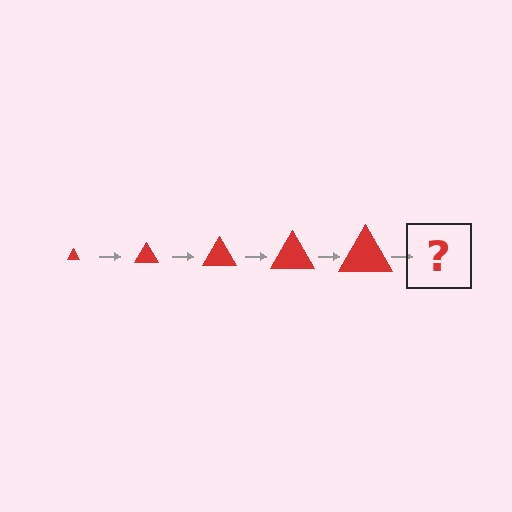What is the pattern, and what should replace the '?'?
The pattern is that the triangle gets progressively larger each step. The '?' should be a red triangle, larger than the previous one.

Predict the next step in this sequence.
The next step is a red triangle, larger than the previous one.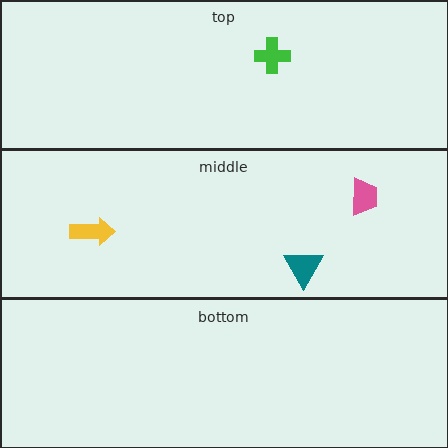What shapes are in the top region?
The green cross.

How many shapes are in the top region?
1.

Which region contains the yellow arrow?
The middle region.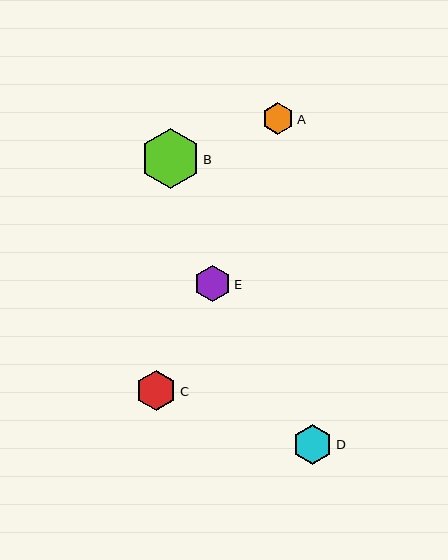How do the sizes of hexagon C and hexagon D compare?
Hexagon C and hexagon D are approximately the same size.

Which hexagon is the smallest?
Hexagon A is the smallest with a size of approximately 32 pixels.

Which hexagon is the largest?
Hexagon B is the largest with a size of approximately 60 pixels.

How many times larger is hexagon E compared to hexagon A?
Hexagon E is approximately 1.1 times the size of hexagon A.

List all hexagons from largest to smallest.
From largest to smallest: B, C, D, E, A.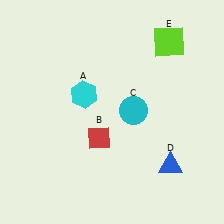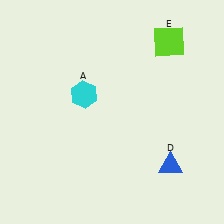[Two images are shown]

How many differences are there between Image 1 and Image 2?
There are 2 differences between the two images.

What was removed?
The cyan circle (C), the red diamond (B) were removed in Image 2.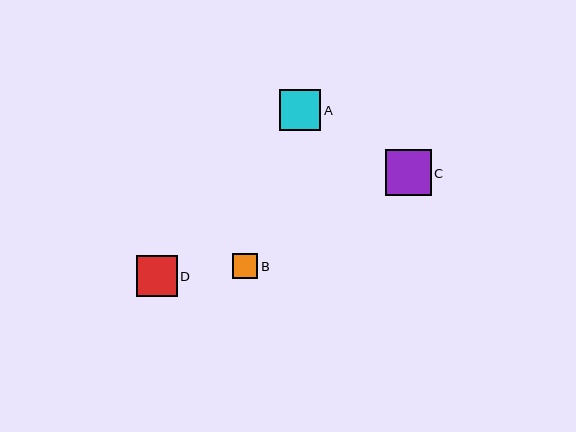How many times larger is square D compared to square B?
Square D is approximately 1.6 times the size of square B.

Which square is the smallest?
Square B is the smallest with a size of approximately 25 pixels.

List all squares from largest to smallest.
From largest to smallest: C, A, D, B.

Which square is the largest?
Square C is the largest with a size of approximately 46 pixels.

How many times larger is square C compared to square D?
Square C is approximately 1.1 times the size of square D.